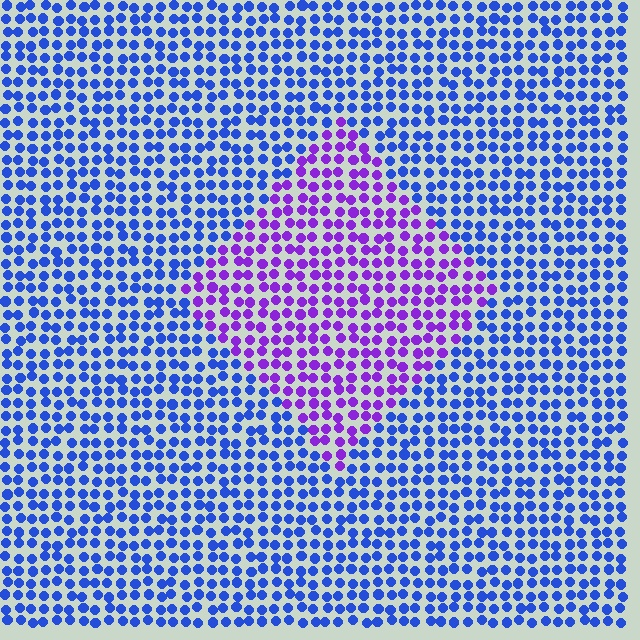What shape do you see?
I see a diamond.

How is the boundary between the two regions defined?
The boundary is defined purely by a slight shift in hue (about 48 degrees). Spacing, size, and orientation are identical on both sides.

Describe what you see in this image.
The image is filled with small blue elements in a uniform arrangement. A diamond-shaped region is visible where the elements are tinted to a slightly different hue, forming a subtle color boundary.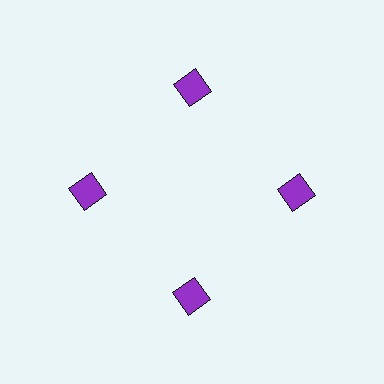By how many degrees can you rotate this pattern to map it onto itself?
The pattern maps onto itself every 90 degrees of rotation.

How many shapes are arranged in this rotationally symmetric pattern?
There are 4 shapes, arranged in 4 groups of 1.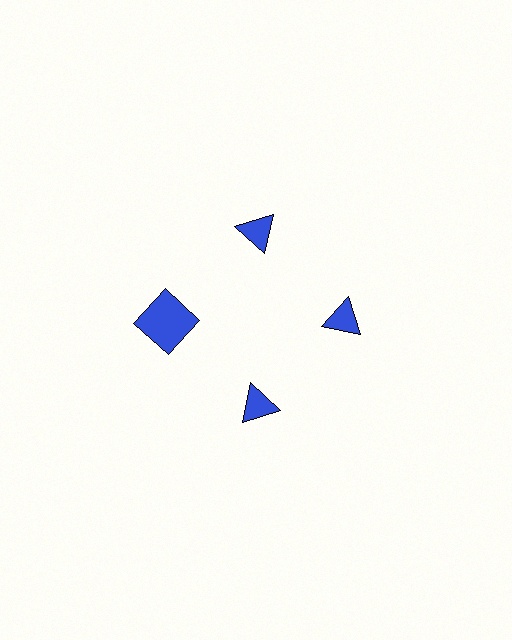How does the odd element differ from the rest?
It has a different shape: square instead of triangle.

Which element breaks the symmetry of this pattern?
The blue square at roughly the 9 o'clock position breaks the symmetry. All other shapes are blue triangles.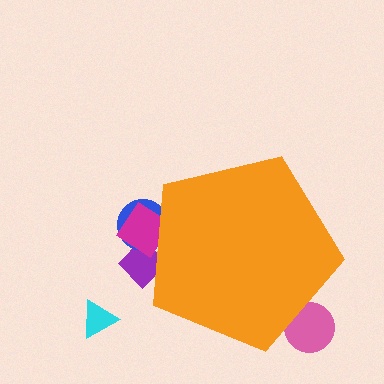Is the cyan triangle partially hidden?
No, the cyan triangle is fully visible.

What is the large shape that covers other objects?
An orange pentagon.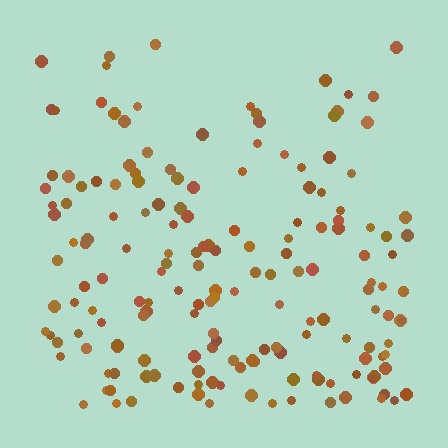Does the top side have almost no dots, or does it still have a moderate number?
Still a moderate number, just noticeably fewer than the bottom.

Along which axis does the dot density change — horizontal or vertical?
Vertical.